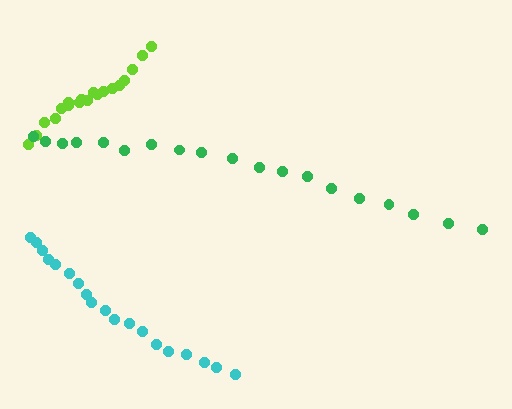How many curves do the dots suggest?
There are 3 distinct paths.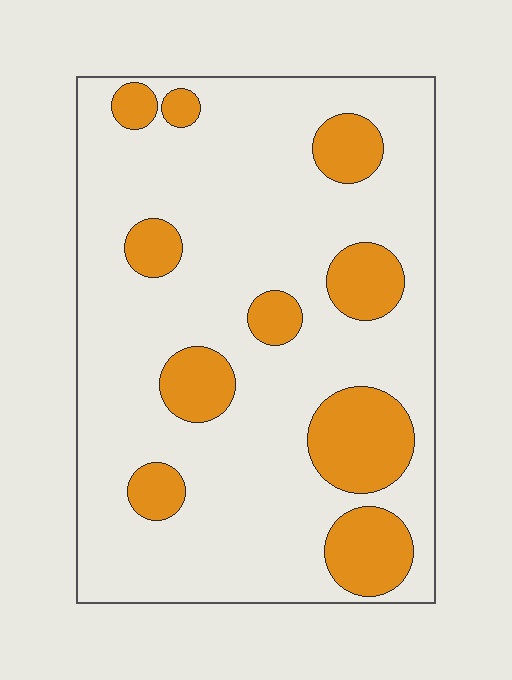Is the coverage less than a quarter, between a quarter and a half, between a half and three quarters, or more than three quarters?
Less than a quarter.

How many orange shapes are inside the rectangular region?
10.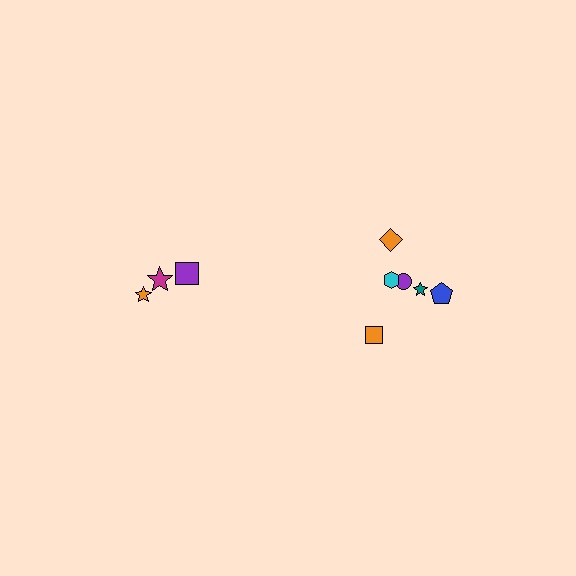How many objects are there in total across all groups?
There are 9 objects.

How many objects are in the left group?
There are 3 objects.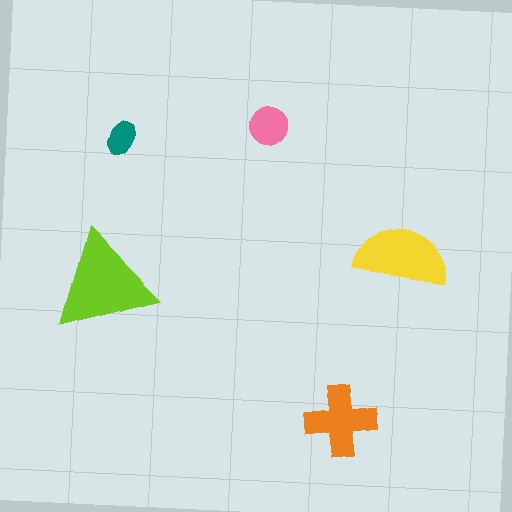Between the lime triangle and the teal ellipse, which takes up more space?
The lime triangle.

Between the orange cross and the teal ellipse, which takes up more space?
The orange cross.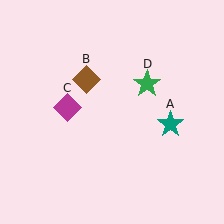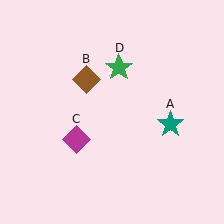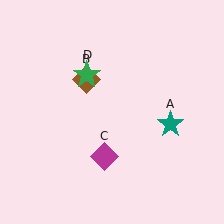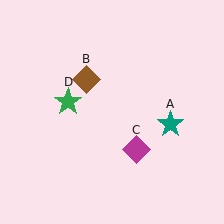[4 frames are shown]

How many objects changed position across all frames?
2 objects changed position: magenta diamond (object C), green star (object D).